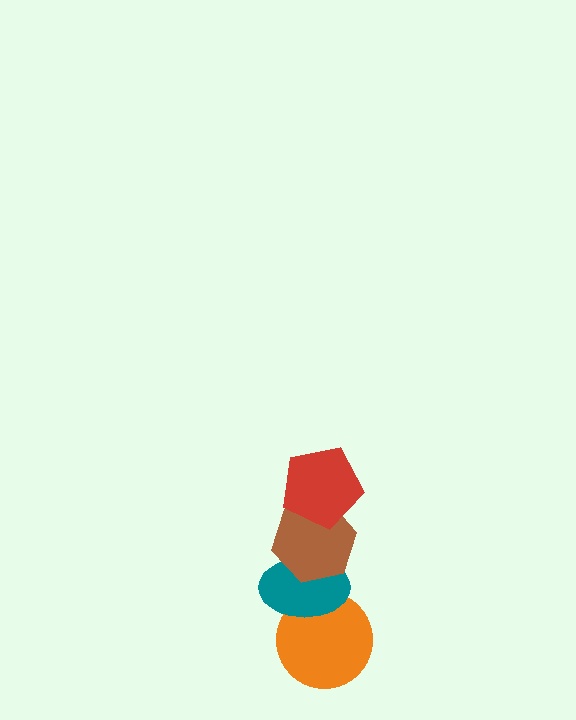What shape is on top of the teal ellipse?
The brown hexagon is on top of the teal ellipse.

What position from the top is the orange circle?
The orange circle is 4th from the top.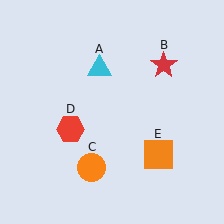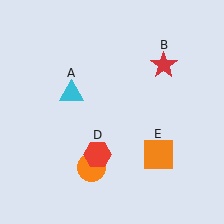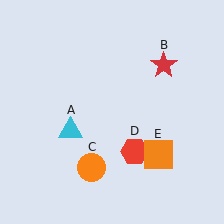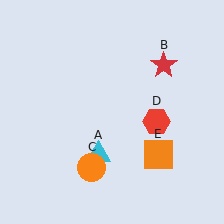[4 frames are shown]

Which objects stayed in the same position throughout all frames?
Red star (object B) and orange circle (object C) and orange square (object E) remained stationary.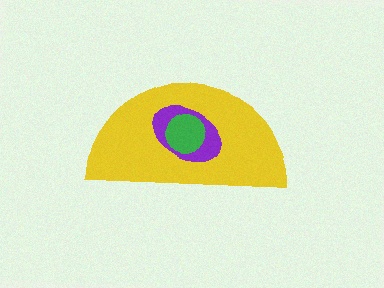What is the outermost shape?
The yellow semicircle.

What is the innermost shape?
The green circle.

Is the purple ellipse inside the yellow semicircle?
Yes.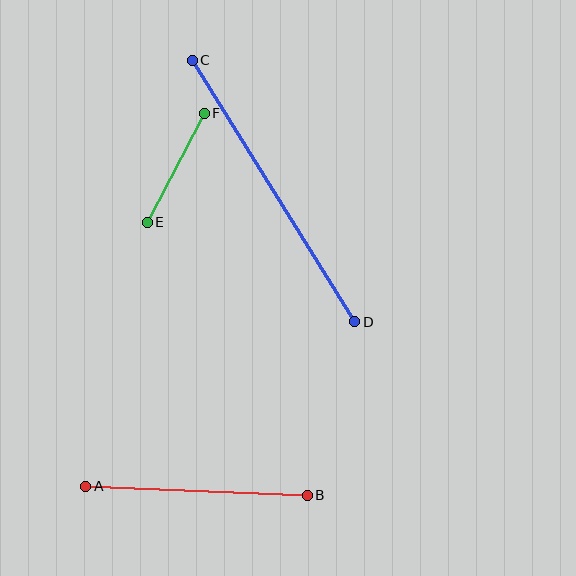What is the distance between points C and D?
The distance is approximately 308 pixels.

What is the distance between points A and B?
The distance is approximately 222 pixels.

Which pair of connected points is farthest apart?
Points C and D are farthest apart.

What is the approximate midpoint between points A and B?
The midpoint is at approximately (196, 491) pixels.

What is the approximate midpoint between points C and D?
The midpoint is at approximately (274, 191) pixels.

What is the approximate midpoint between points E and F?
The midpoint is at approximately (176, 168) pixels.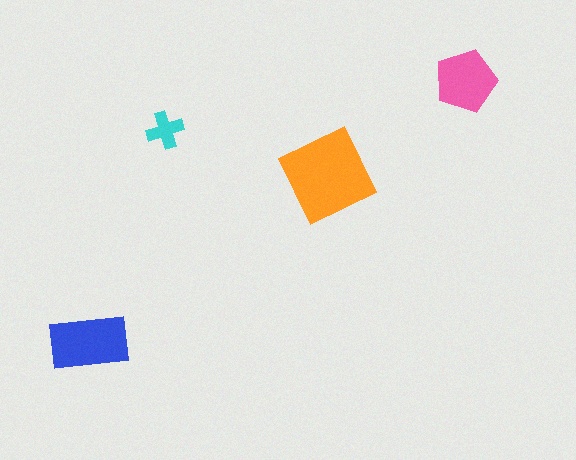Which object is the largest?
The orange diamond.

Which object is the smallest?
The cyan cross.